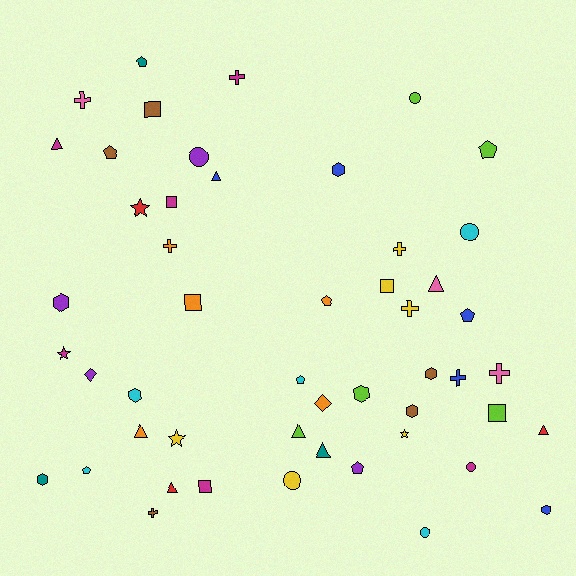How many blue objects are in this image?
There are 5 blue objects.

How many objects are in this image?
There are 50 objects.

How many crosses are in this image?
There are 8 crosses.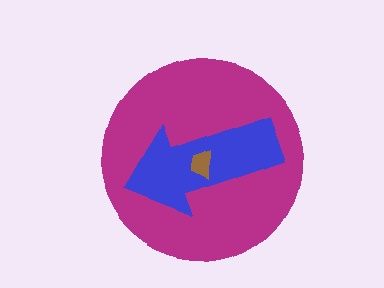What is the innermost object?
The brown trapezoid.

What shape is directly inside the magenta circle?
The blue arrow.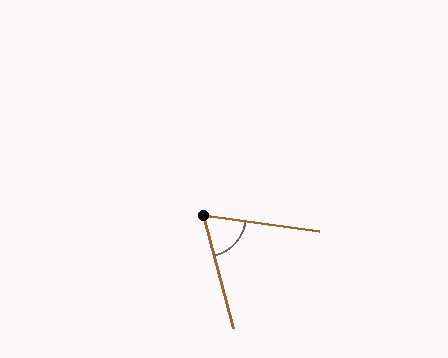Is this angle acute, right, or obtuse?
It is acute.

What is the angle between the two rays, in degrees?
Approximately 67 degrees.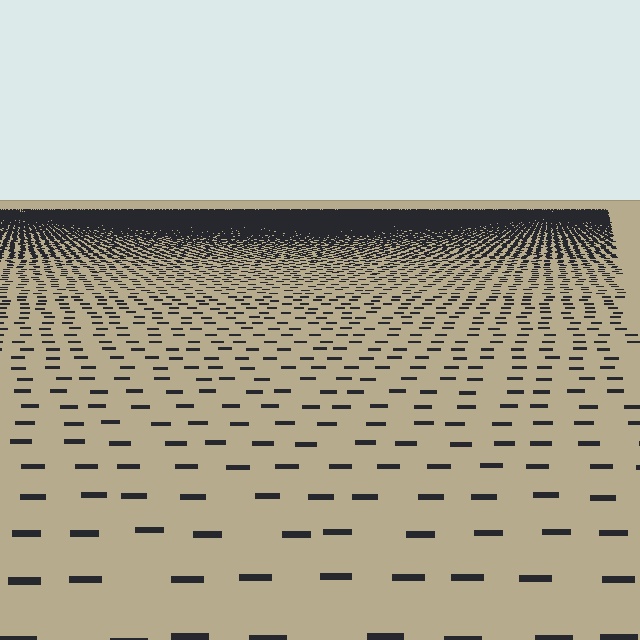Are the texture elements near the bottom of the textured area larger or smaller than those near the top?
Larger. Near the bottom, elements are closer to the viewer and appear at a bigger on-screen size.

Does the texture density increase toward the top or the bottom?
Density increases toward the top.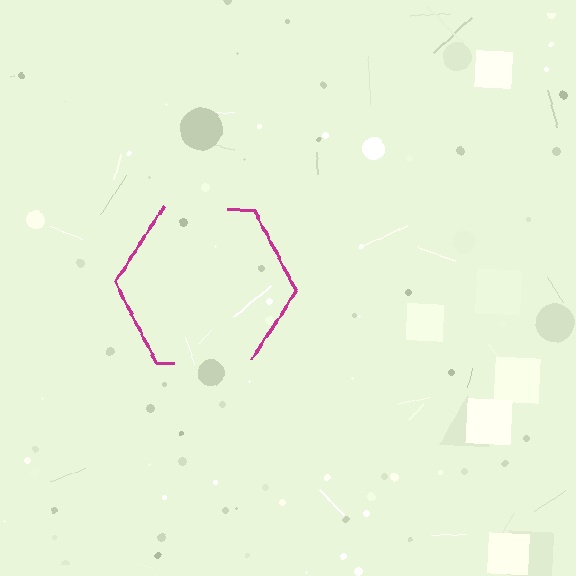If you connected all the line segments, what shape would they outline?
They would outline a hexagon.